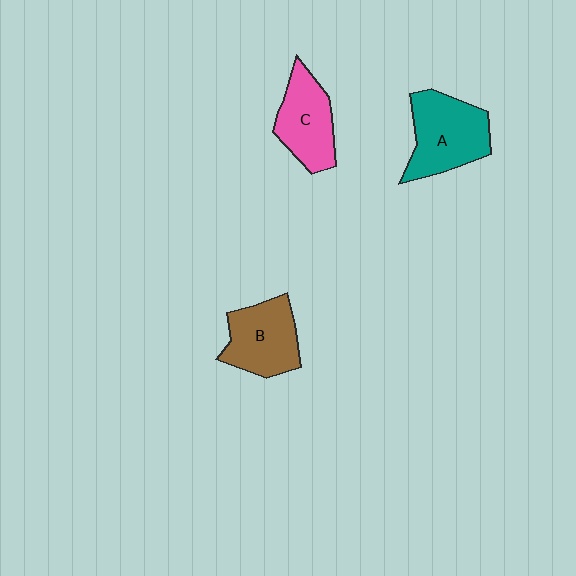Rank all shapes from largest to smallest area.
From largest to smallest: A (teal), B (brown), C (pink).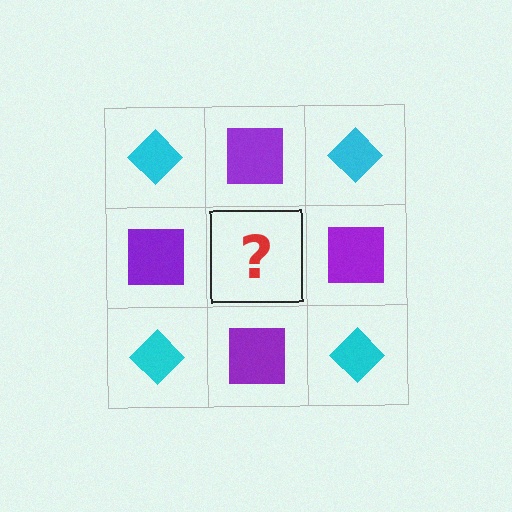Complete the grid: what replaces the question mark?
The question mark should be replaced with a cyan diamond.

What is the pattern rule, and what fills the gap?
The rule is that it alternates cyan diamond and purple square in a checkerboard pattern. The gap should be filled with a cyan diamond.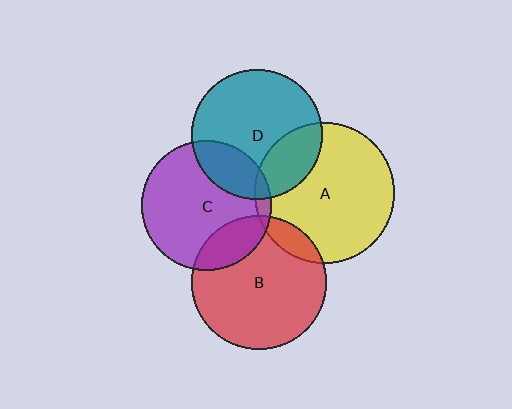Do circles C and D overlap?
Yes.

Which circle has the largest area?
Circle A (yellow).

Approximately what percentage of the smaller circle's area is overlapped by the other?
Approximately 20%.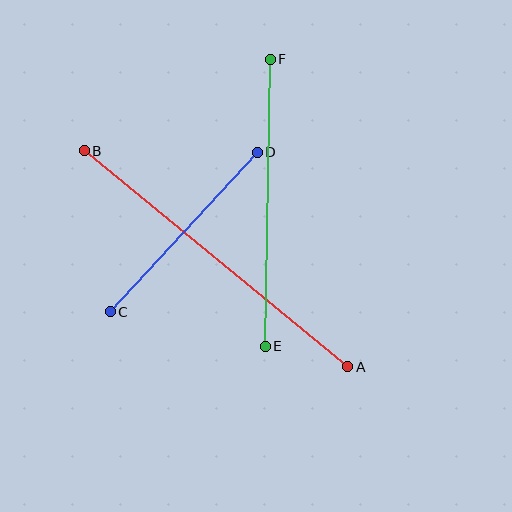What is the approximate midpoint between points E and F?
The midpoint is at approximately (268, 203) pixels.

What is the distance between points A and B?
The distance is approximately 341 pixels.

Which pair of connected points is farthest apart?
Points A and B are farthest apart.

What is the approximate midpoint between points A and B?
The midpoint is at approximately (216, 259) pixels.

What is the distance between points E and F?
The distance is approximately 287 pixels.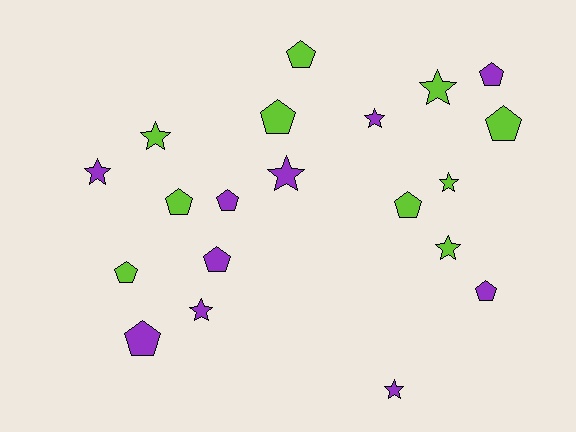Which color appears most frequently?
Lime, with 10 objects.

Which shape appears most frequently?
Pentagon, with 11 objects.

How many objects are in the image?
There are 20 objects.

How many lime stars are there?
There are 4 lime stars.